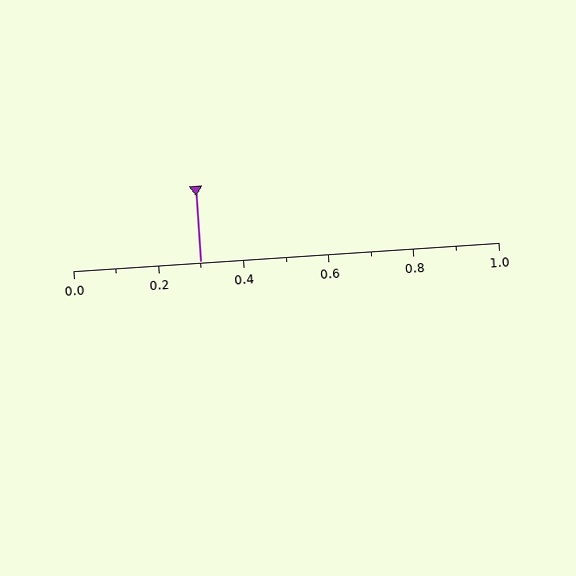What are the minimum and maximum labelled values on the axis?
The axis runs from 0.0 to 1.0.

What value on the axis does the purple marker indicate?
The marker indicates approximately 0.3.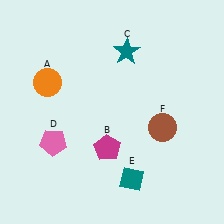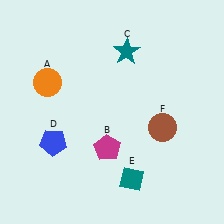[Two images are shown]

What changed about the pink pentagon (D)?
In Image 1, D is pink. In Image 2, it changed to blue.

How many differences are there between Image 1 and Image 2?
There is 1 difference between the two images.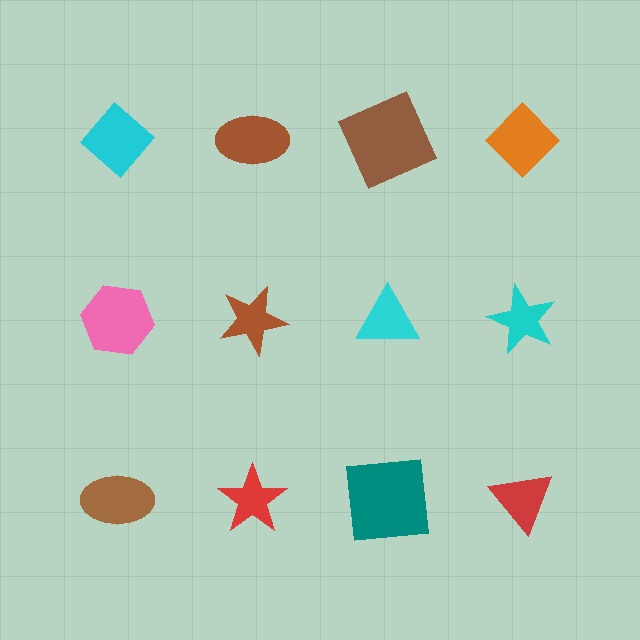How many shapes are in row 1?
4 shapes.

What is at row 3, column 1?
A brown ellipse.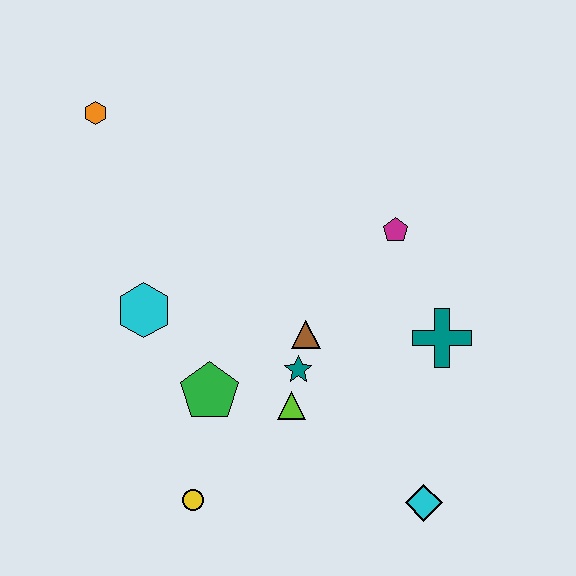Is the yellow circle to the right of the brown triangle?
No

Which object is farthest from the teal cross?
The orange hexagon is farthest from the teal cross.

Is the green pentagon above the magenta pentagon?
No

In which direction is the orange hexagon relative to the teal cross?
The orange hexagon is to the left of the teal cross.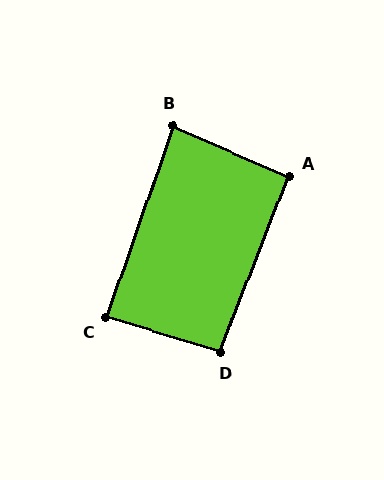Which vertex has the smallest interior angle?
B, at approximately 86 degrees.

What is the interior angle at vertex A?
Approximately 92 degrees (approximately right).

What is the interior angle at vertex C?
Approximately 88 degrees (approximately right).